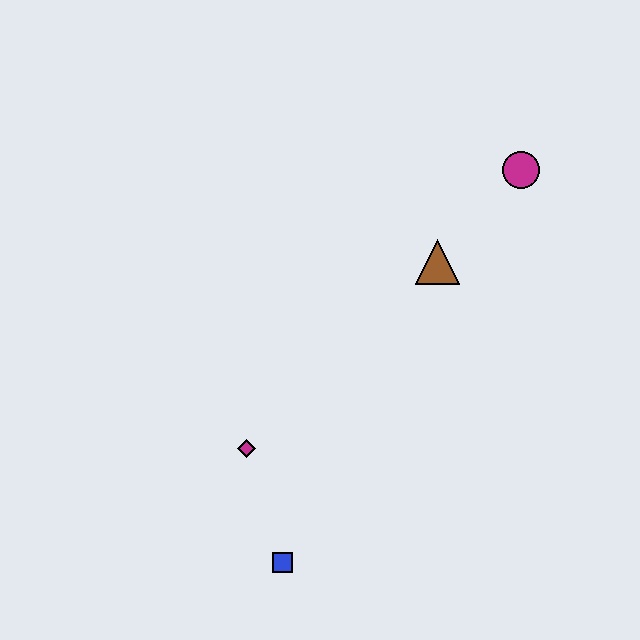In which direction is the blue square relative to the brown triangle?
The blue square is below the brown triangle.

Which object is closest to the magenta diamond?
The blue square is closest to the magenta diamond.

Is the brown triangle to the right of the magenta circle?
No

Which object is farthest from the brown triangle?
The blue square is farthest from the brown triangle.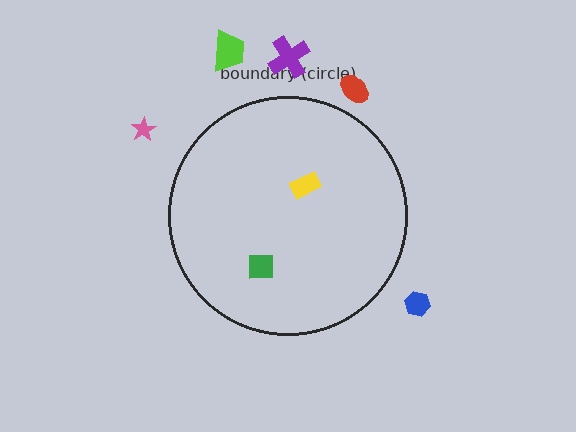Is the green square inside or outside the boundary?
Inside.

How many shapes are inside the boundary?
2 inside, 5 outside.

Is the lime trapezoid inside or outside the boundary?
Outside.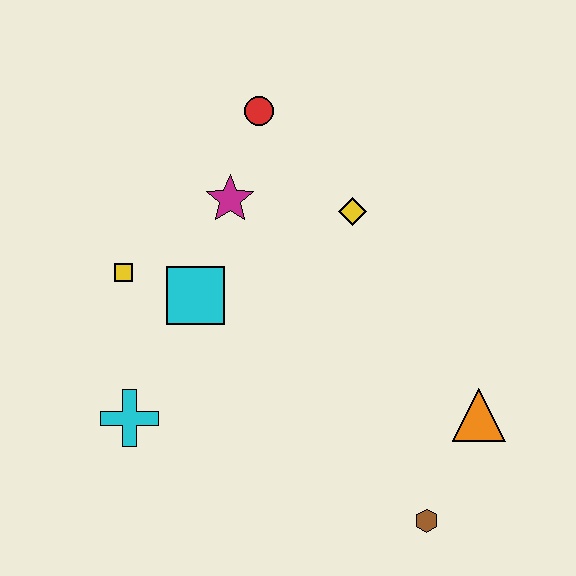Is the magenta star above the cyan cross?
Yes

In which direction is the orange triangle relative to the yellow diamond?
The orange triangle is below the yellow diamond.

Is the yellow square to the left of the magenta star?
Yes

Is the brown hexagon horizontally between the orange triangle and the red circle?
Yes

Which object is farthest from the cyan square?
The brown hexagon is farthest from the cyan square.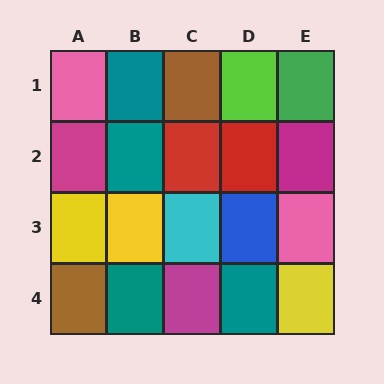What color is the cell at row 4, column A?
Brown.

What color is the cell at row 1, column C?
Brown.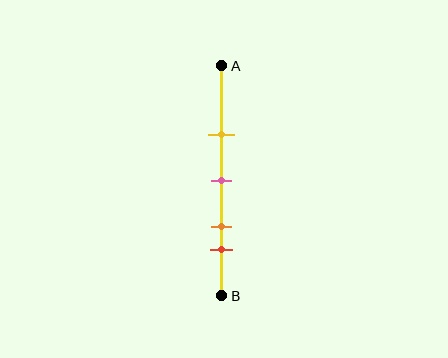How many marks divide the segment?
There are 4 marks dividing the segment.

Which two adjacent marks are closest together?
The orange and red marks are the closest adjacent pair.